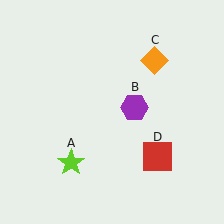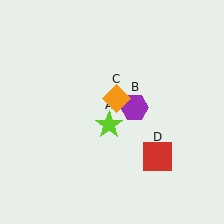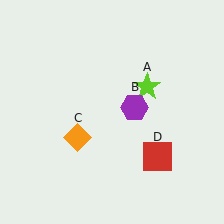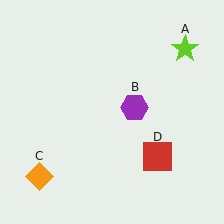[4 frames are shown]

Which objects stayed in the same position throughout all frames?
Purple hexagon (object B) and red square (object D) remained stationary.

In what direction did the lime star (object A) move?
The lime star (object A) moved up and to the right.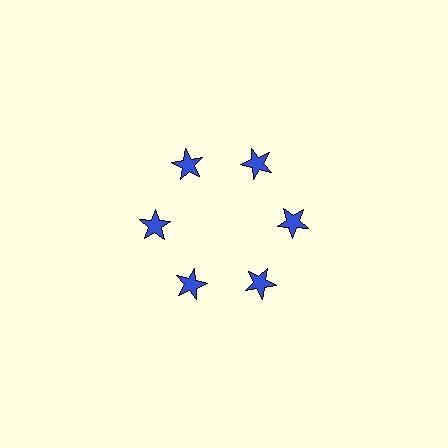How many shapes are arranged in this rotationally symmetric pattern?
There are 6 shapes, arranged in 6 groups of 1.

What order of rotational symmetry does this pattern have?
This pattern has 6-fold rotational symmetry.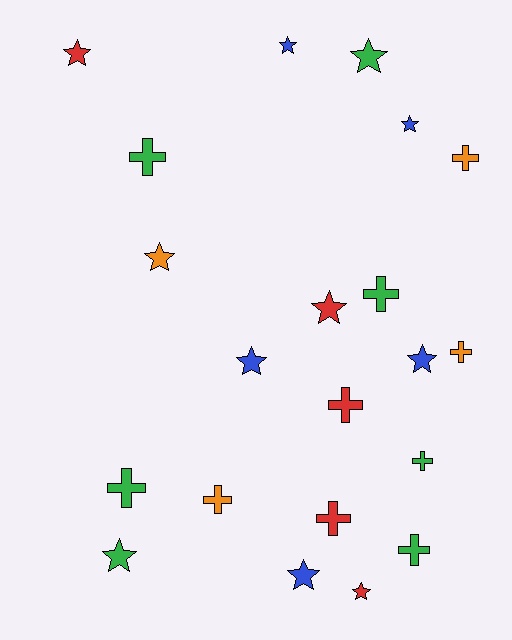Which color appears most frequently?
Green, with 7 objects.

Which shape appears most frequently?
Star, with 11 objects.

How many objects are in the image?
There are 21 objects.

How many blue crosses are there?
There are no blue crosses.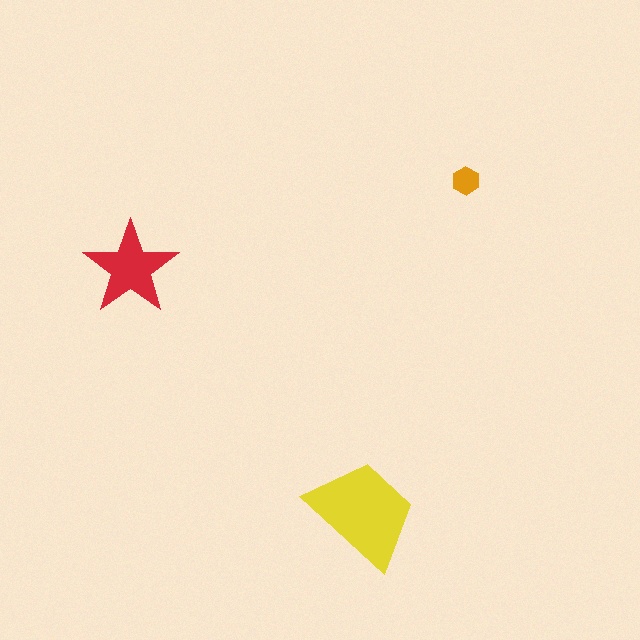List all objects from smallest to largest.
The orange hexagon, the red star, the yellow trapezoid.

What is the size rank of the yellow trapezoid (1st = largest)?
1st.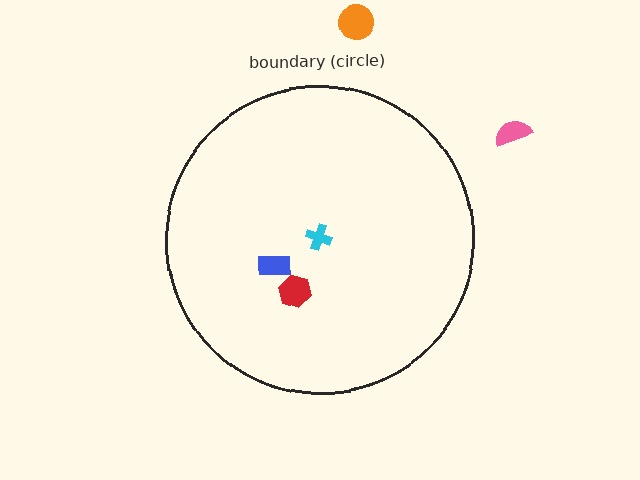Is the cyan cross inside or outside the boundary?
Inside.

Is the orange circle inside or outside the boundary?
Outside.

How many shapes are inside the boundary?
3 inside, 2 outside.